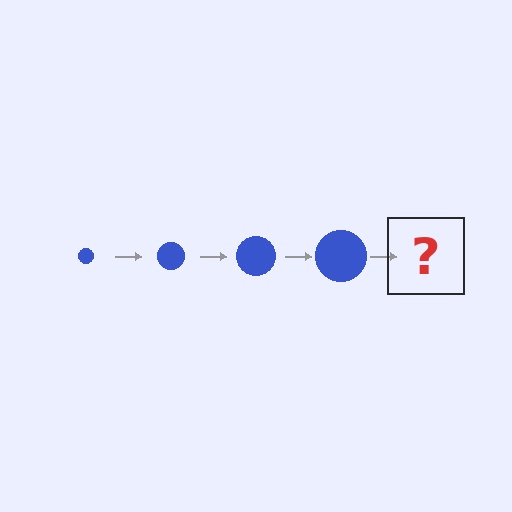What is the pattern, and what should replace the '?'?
The pattern is that the circle gets progressively larger each step. The '?' should be a blue circle, larger than the previous one.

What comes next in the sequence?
The next element should be a blue circle, larger than the previous one.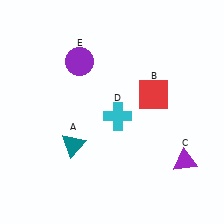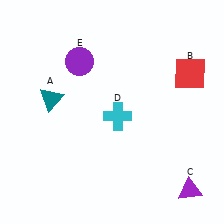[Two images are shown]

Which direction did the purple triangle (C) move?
The purple triangle (C) moved down.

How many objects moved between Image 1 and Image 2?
3 objects moved between the two images.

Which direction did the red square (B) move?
The red square (B) moved right.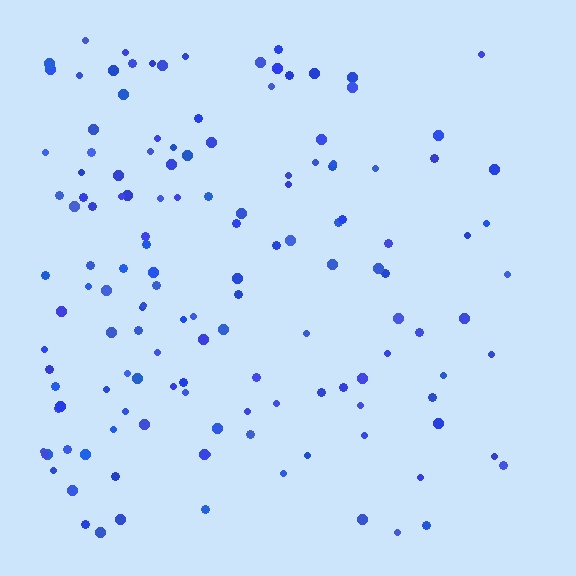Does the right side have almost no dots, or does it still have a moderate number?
Still a moderate number, just noticeably fewer than the left.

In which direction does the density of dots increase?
From right to left, with the left side densest.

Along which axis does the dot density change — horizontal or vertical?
Horizontal.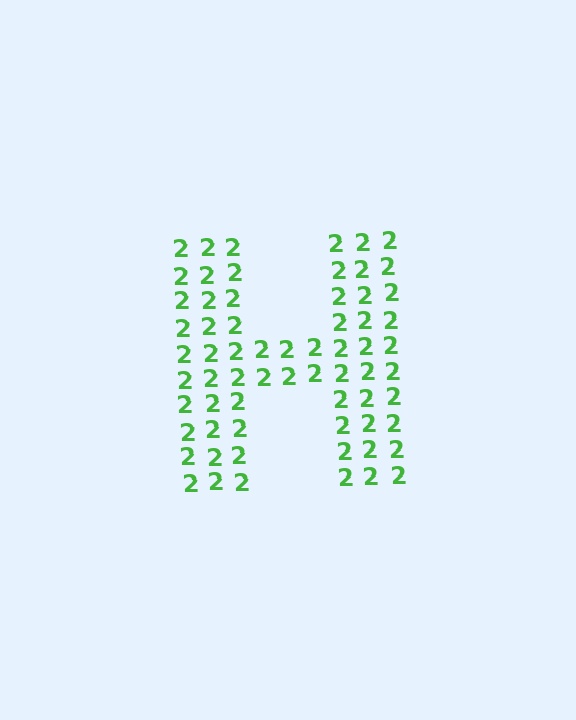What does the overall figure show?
The overall figure shows the letter H.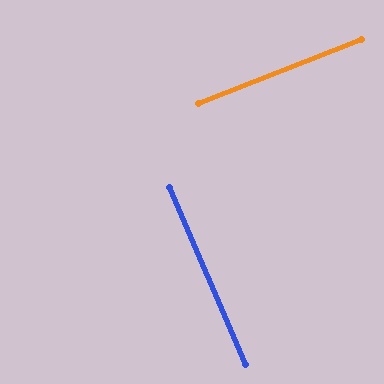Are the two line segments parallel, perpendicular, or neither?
Perpendicular — they meet at approximately 88°.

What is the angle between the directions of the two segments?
Approximately 88 degrees.